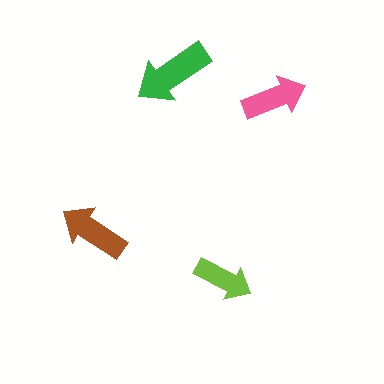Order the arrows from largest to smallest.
the green one, the brown one, the pink one, the lime one.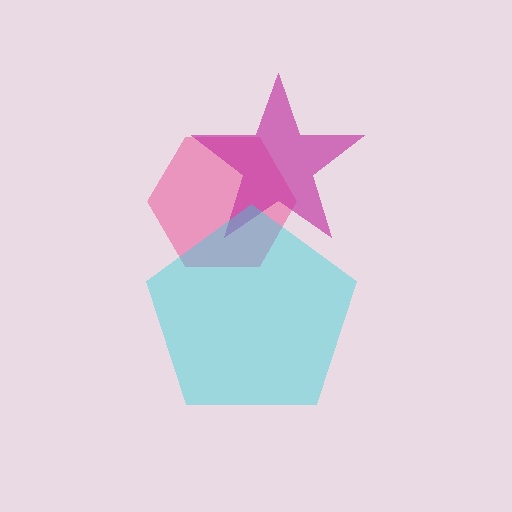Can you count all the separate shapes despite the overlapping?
Yes, there are 3 separate shapes.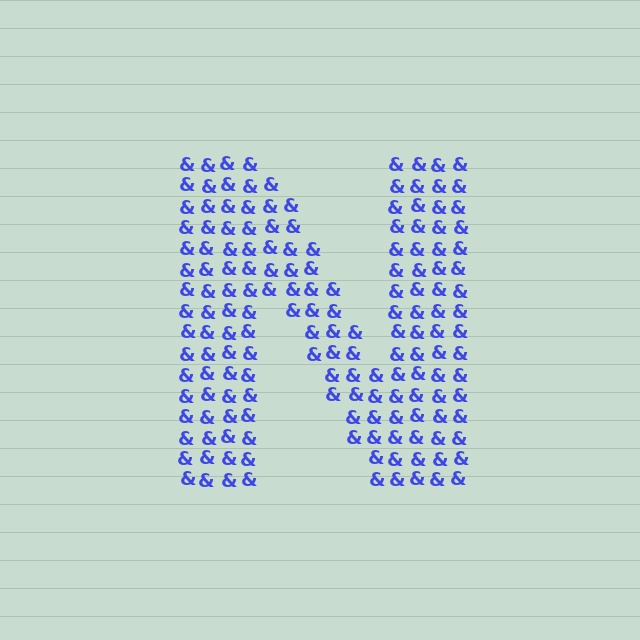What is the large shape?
The large shape is the letter N.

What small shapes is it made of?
It is made of small ampersands.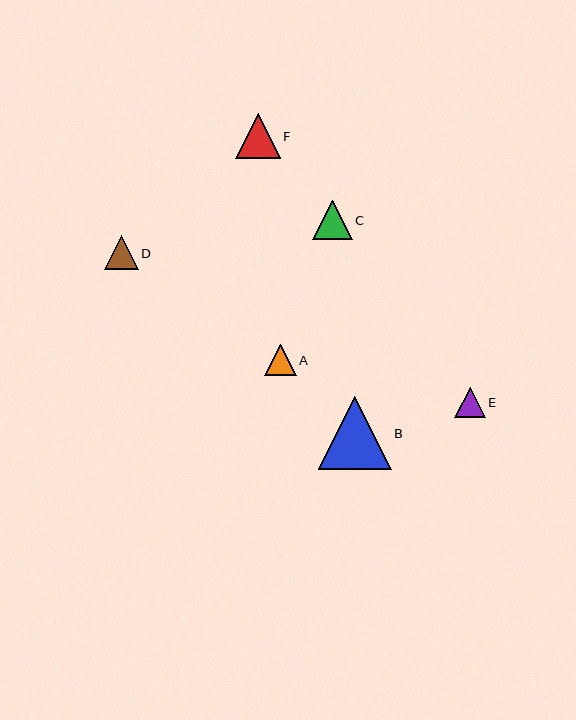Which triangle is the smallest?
Triangle E is the smallest with a size of approximately 31 pixels.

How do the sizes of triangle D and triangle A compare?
Triangle D and triangle A are approximately the same size.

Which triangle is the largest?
Triangle B is the largest with a size of approximately 73 pixels.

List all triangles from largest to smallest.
From largest to smallest: B, F, C, D, A, E.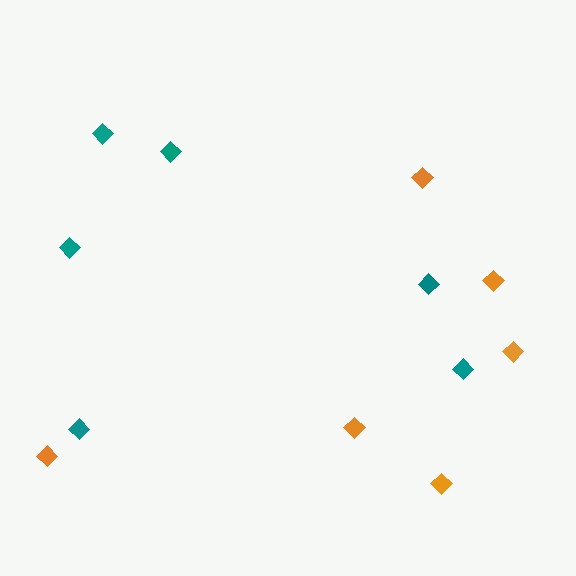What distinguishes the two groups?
There are 2 groups: one group of teal diamonds (6) and one group of orange diamonds (6).